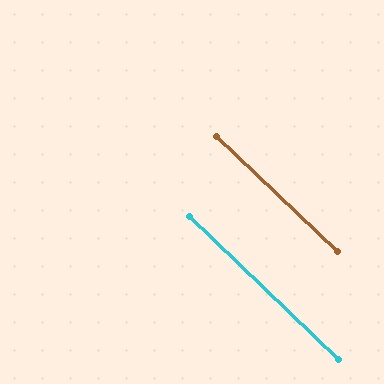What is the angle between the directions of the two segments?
Approximately 0 degrees.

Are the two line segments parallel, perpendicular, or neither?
Parallel — their directions differ by only 0.2°.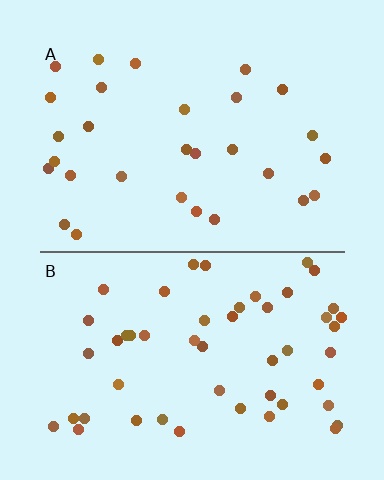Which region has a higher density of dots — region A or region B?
B (the bottom).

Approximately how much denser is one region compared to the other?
Approximately 1.8× — region B over region A.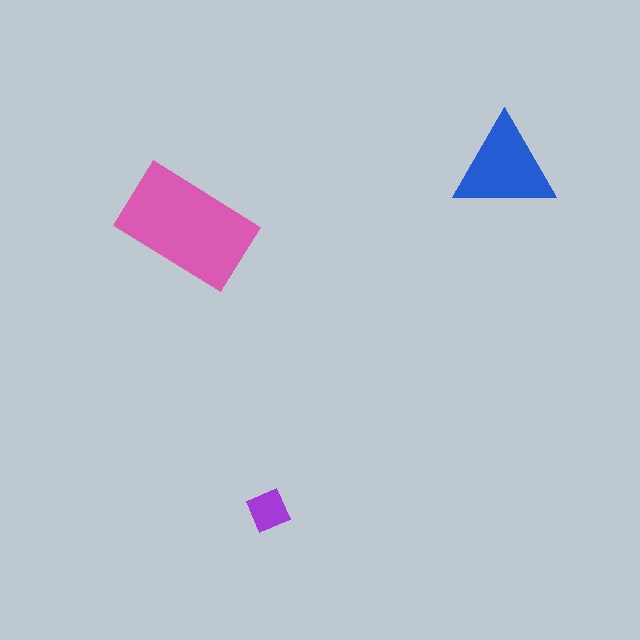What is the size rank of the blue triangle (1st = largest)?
2nd.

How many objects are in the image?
There are 3 objects in the image.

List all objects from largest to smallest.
The pink rectangle, the blue triangle, the purple diamond.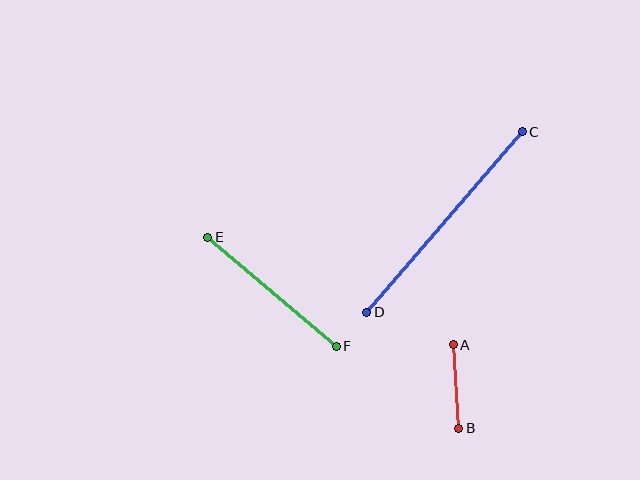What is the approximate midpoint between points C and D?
The midpoint is at approximately (444, 222) pixels.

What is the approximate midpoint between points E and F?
The midpoint is at approximately (272, 292) pixels.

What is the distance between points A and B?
The distance is approximately 84 pixels.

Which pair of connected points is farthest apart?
Points C and D are farthest apart.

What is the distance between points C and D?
The distance is approximately 238 pixels.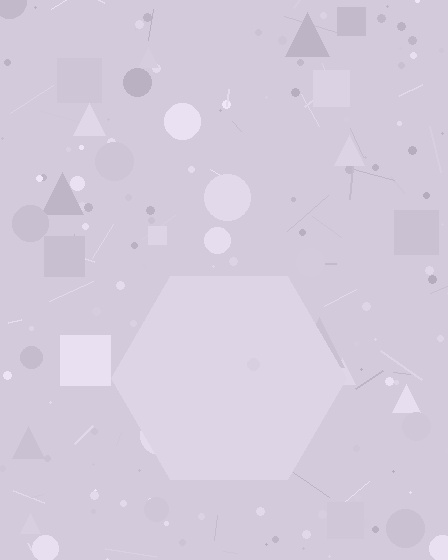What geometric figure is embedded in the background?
A hexagon is embedded in the background.